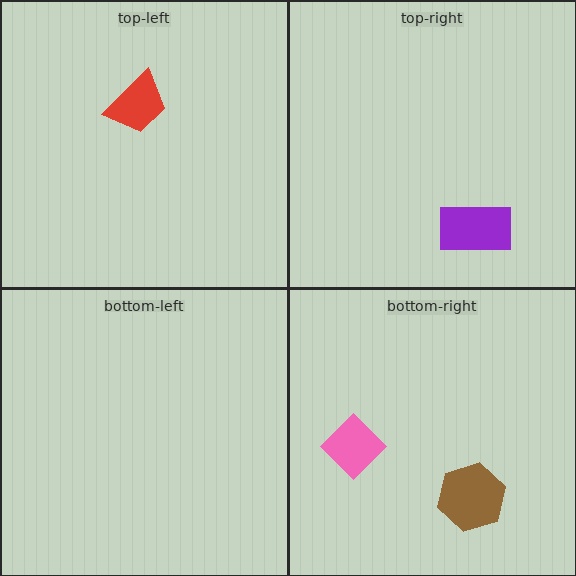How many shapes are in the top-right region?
1.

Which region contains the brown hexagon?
The bottom-right region.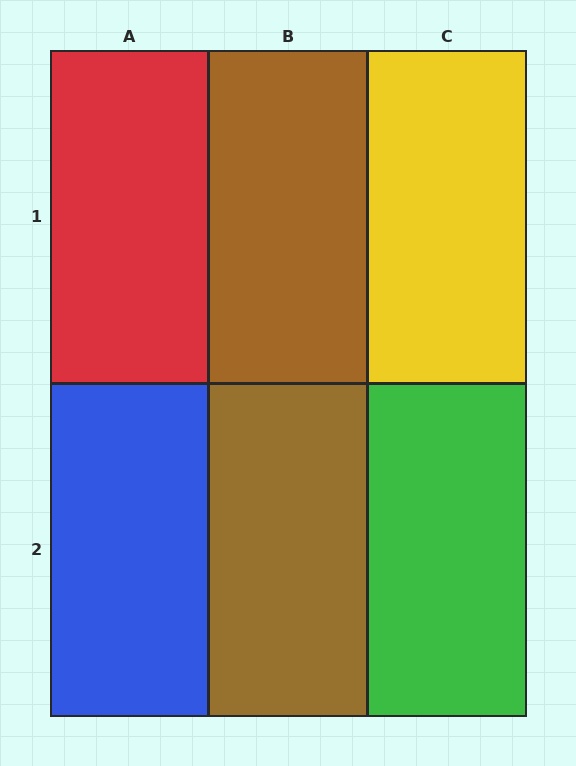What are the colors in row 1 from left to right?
Red, brown, yellow.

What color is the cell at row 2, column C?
Green.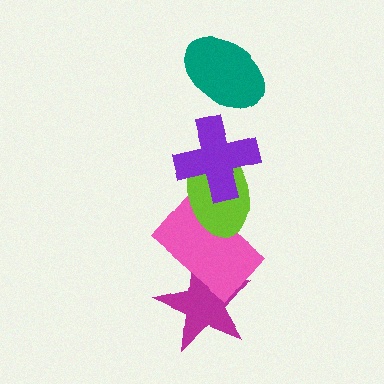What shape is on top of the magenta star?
The pink rectangle is on top of the magenta star.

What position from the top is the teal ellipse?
The teal ellipse is 1st from the top.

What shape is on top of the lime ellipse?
The purple cross is on top of the lime ellipse.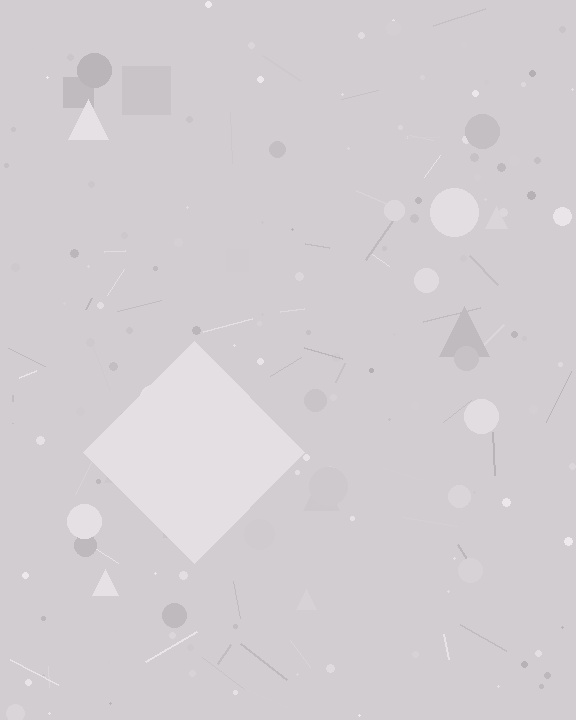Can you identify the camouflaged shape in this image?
The camouflaged shape is a diamond.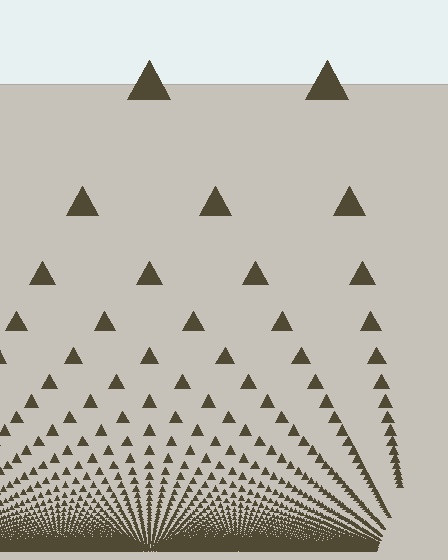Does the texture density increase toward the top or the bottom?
Density increases toward the bottom.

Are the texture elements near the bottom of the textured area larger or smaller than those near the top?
Smaller. The gradient is inverted — elements near the bottom are smaller and denser.